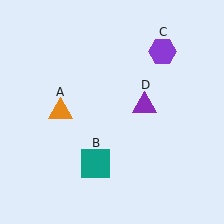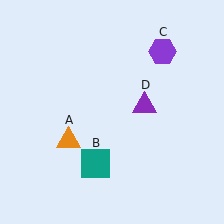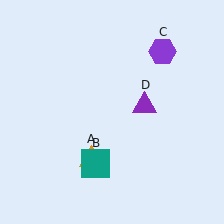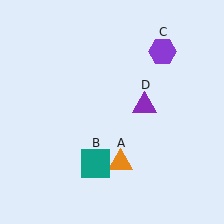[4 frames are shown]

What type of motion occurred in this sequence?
The orange triangle (object A) rotated counterclockwise around the center of the scene.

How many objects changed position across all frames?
1 object changed position: orange triangle (object A).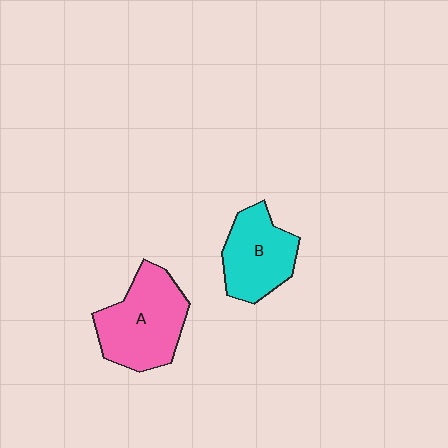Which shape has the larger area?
Shape A (pink).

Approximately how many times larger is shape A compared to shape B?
Approximately 1.3 times.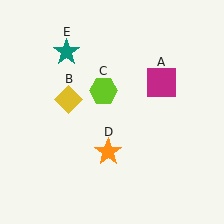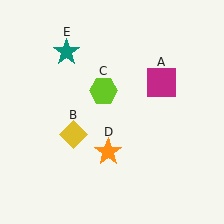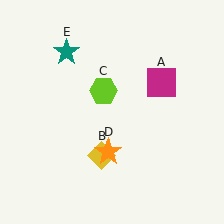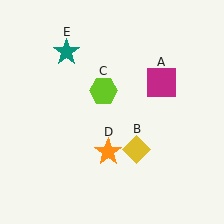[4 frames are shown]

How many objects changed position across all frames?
1 object changed position: yellow diamond (object B).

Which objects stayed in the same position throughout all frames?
Magenta square (object A) and lime hexagon (object C) and orange star (object D) and teal star (object E) remained stationary.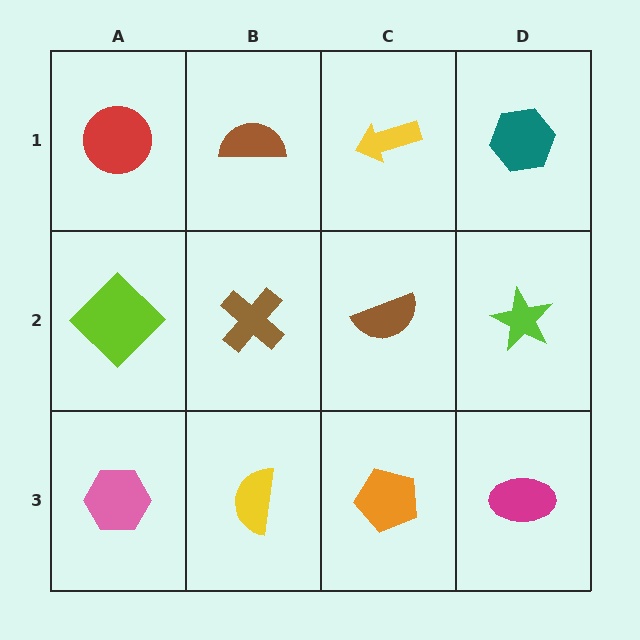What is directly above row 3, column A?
A lime diamond.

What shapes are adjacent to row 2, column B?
A brown semicircle (row 1, column B), a yellow semicircle (row 3, column B), a lime diamond (row 2, column A), a brown semicircle (row 2, column C).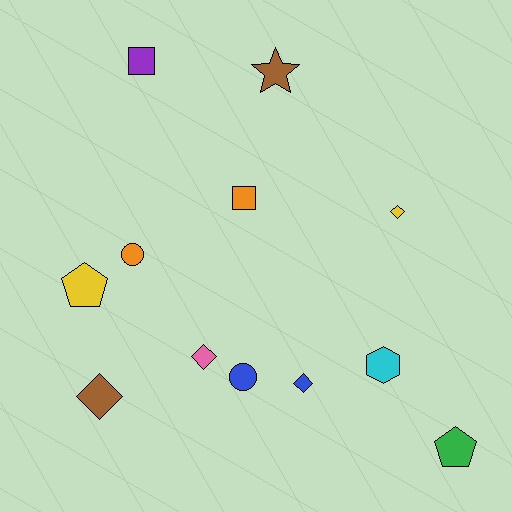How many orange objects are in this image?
There are 2 orange objects.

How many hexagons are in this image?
There is 1 hexagon.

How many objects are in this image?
There are 12 objects.